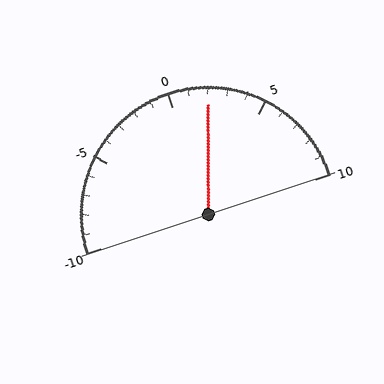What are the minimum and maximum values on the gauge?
The gauge ranges from -10 to 10.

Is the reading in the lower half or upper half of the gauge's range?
The reading is in the upper half of the range (-10 to 10).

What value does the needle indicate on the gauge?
The needle indicates approximately 2.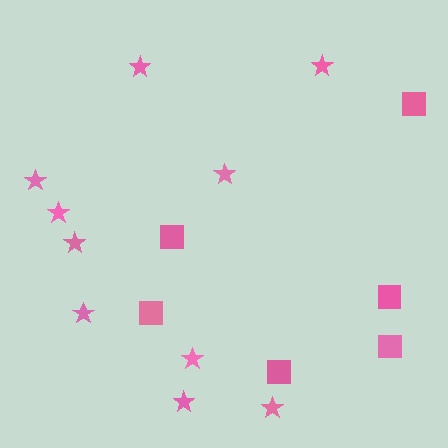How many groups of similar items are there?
There are 2 groups: one group of squares (6) and one group of stars (10).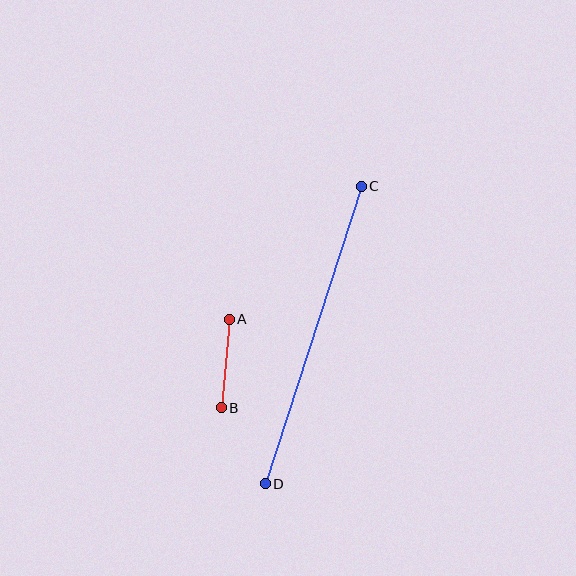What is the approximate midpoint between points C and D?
The midpoint is at approximately (313, 335) pixels.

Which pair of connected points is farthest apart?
Points C and D are farthest apart.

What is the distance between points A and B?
The distance is approximately 89 pixels.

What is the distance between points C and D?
The distance is approximately 313 pixels.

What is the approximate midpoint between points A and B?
The midpoint is at approximately (225, 363) pixels.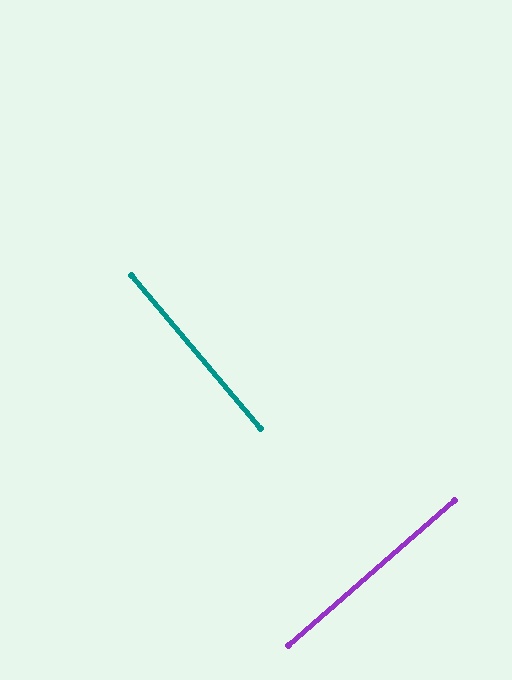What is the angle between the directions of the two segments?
Approximately 89 degrees.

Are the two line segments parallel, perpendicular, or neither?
Perpendicular — they meet at approximately 89°.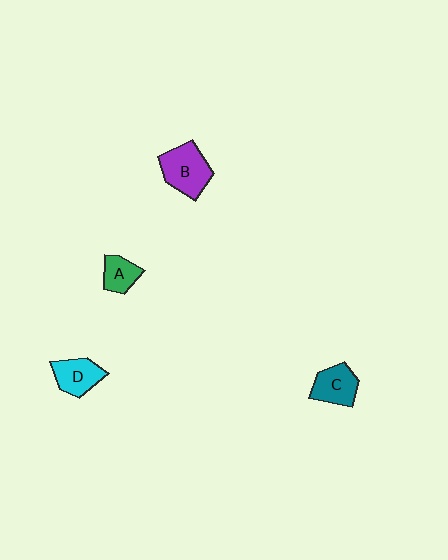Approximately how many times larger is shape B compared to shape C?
Approximately 1.3 times.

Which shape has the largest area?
Shape B (purple).